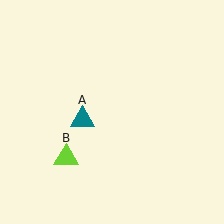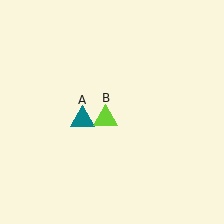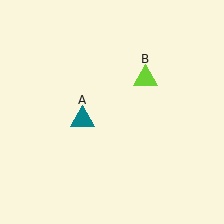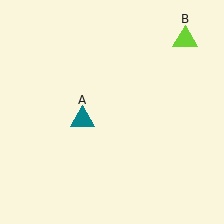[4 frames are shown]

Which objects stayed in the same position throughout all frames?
Teal triangle (object A) remained stationary.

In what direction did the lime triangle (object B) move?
The lime triangle (object B) moved up and to the right.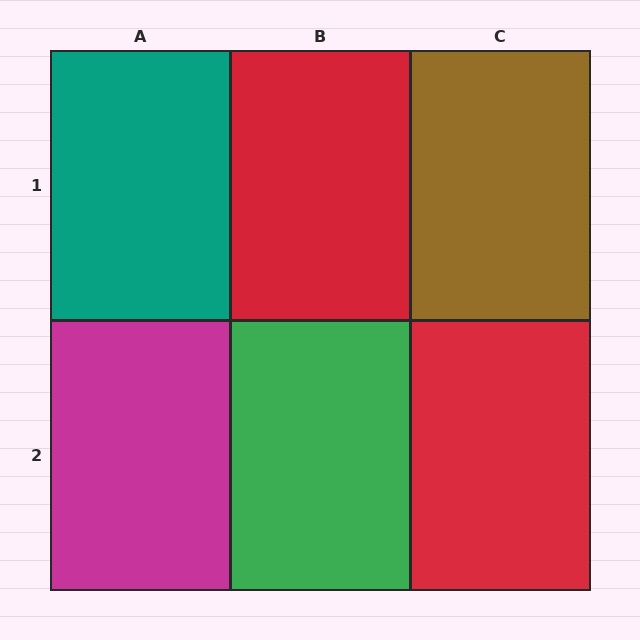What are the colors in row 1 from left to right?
Teal, red, brown.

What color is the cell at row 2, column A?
Magenta.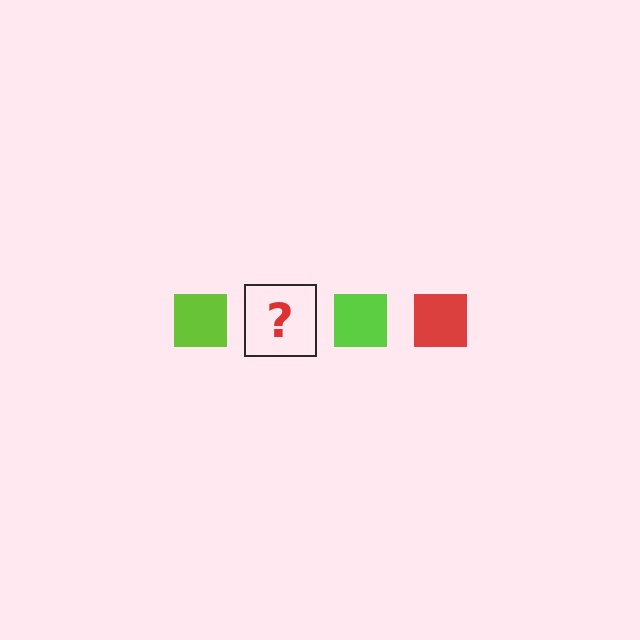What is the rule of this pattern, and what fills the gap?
The rule is that the pattern cycles through lime, red squares. The gap should be filled with a red square.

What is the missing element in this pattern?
The missing element is a red square.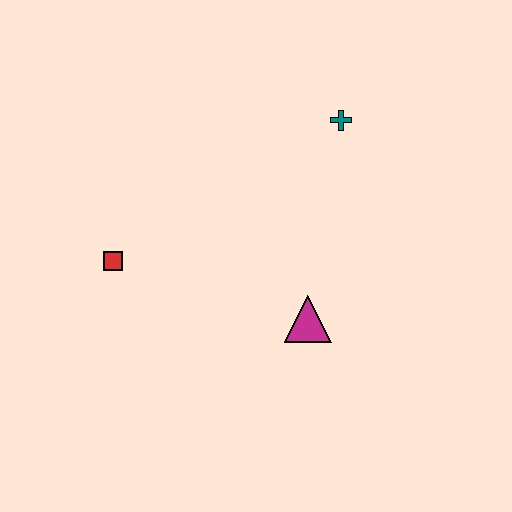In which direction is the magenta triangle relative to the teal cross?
The magenta triangle is below the teal cross.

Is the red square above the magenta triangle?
Yes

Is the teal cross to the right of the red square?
Yes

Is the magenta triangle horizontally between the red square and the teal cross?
Yes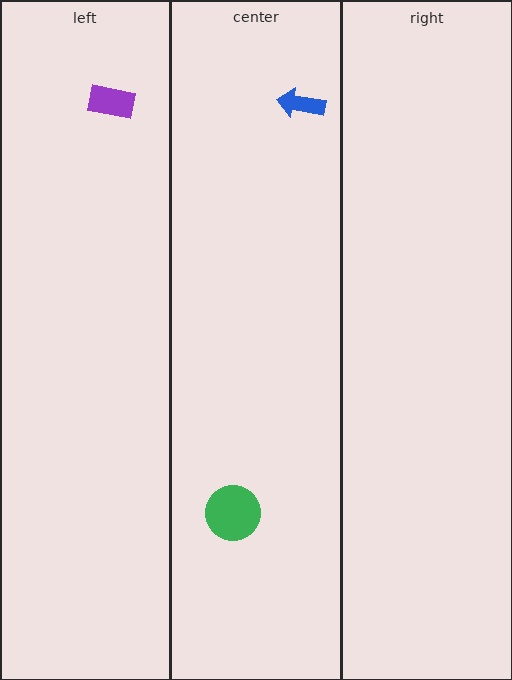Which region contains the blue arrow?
The center region.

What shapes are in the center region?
The green circle, the blue arrow.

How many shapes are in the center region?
2.